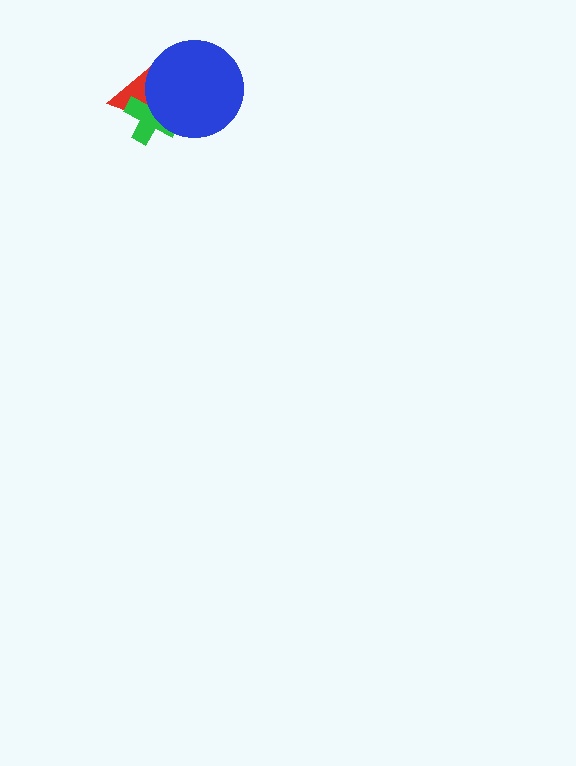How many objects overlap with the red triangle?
2 objects overlap with the red triangle.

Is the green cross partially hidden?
Yes, it is partially covered by another shape.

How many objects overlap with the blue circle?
2 objects overlap with the blue circle.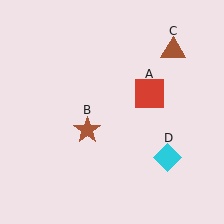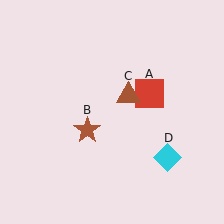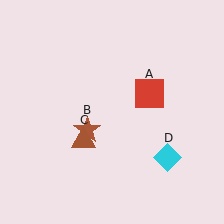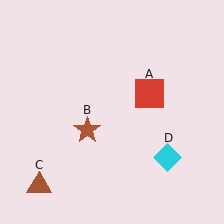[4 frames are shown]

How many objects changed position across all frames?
1 object changed position: brown triangle (object C).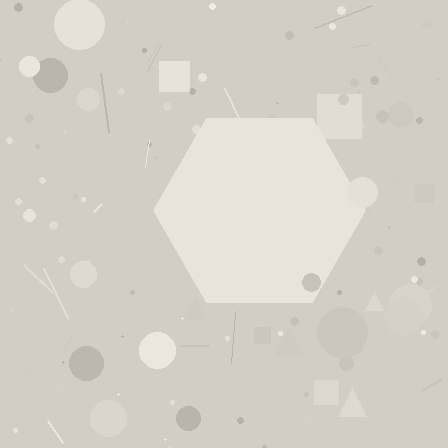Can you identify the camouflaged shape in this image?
The camouflaged shape is a hexagon.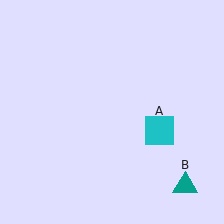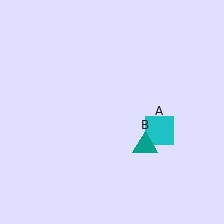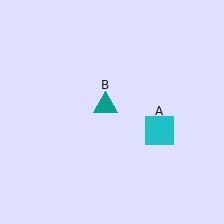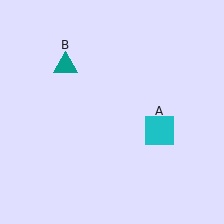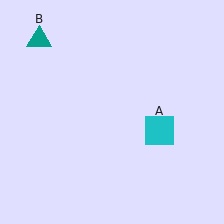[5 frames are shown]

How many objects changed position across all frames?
1 object changed position: teal triangle (object B).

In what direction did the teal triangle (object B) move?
The teal triangle (object B) moved up and to the left.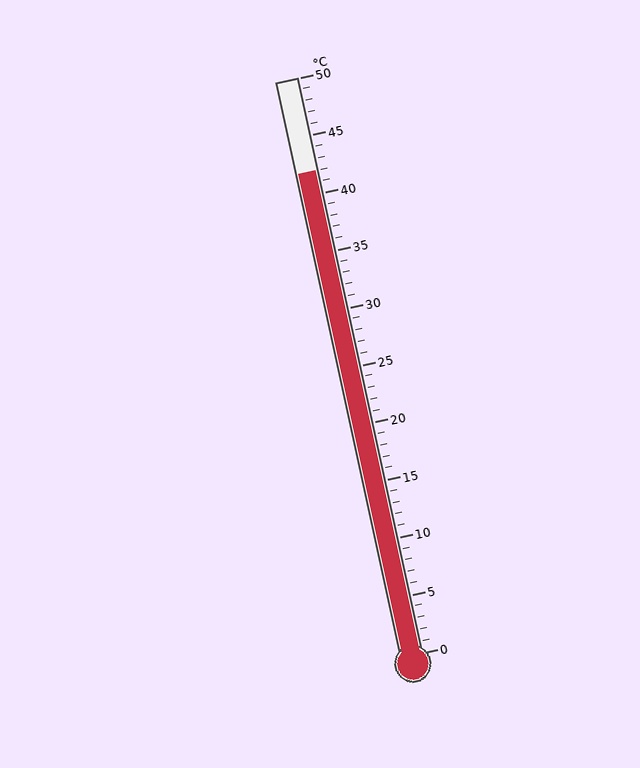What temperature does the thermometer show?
The thermometer shows approximately 42°C.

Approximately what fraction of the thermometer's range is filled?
The thermometer is filled to approximately 85% of its range.